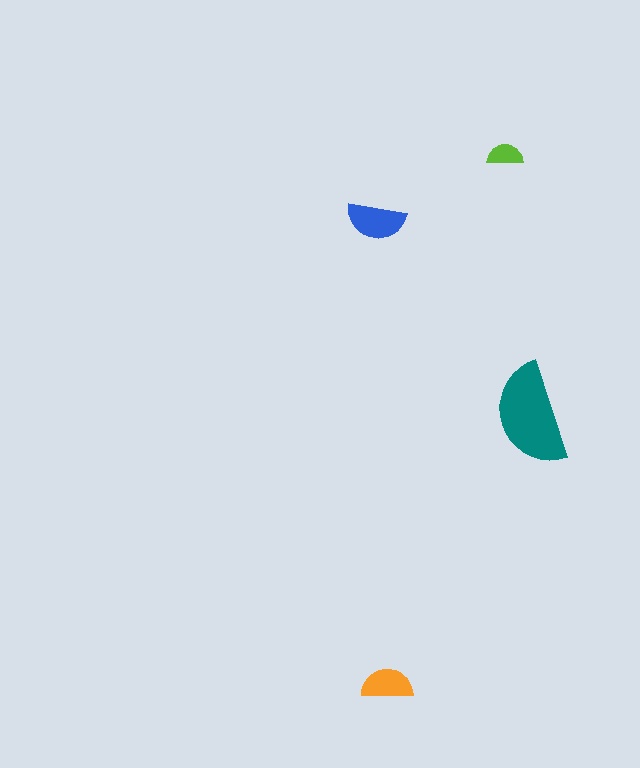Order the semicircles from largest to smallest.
the teal one, the blue one, the orange one, the lime one.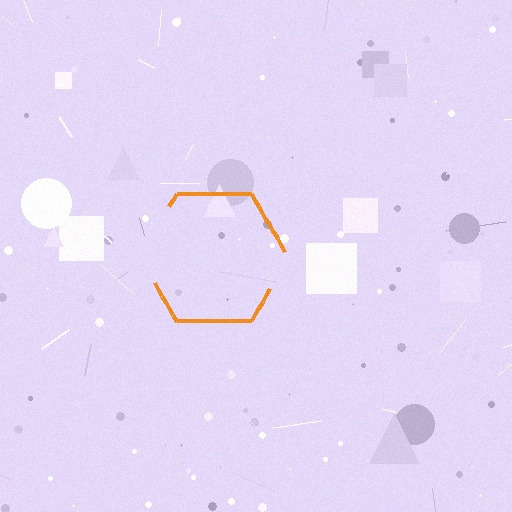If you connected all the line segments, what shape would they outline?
They would outline a hexagon.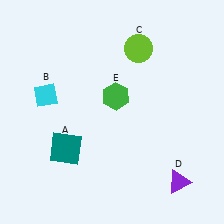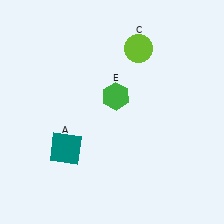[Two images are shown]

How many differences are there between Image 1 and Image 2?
There are 2 differences between the two images.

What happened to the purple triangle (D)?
The purple triangle (D) was removed in Image 2. It was in the bottom-right area of Image 1.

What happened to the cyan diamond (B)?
The cyan diamond (B) was removed in Image 2. It was in the top-left area of Image 1.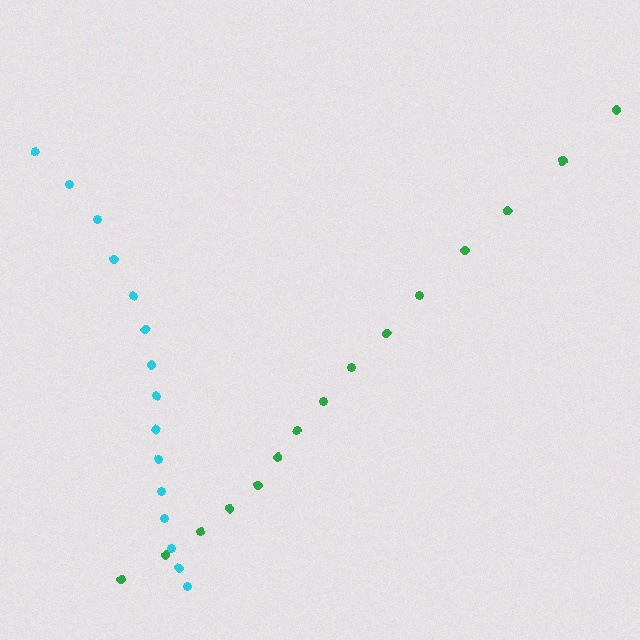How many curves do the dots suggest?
There are 2 distinct paths.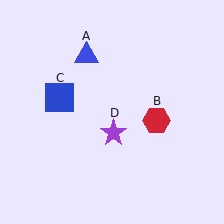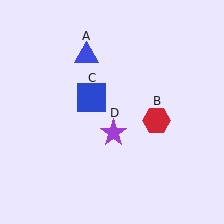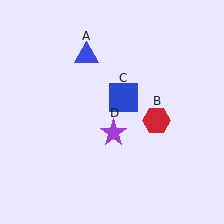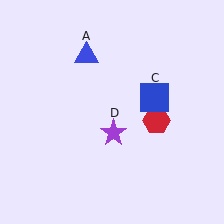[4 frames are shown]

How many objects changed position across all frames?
1 object changed position: blue square (object C).